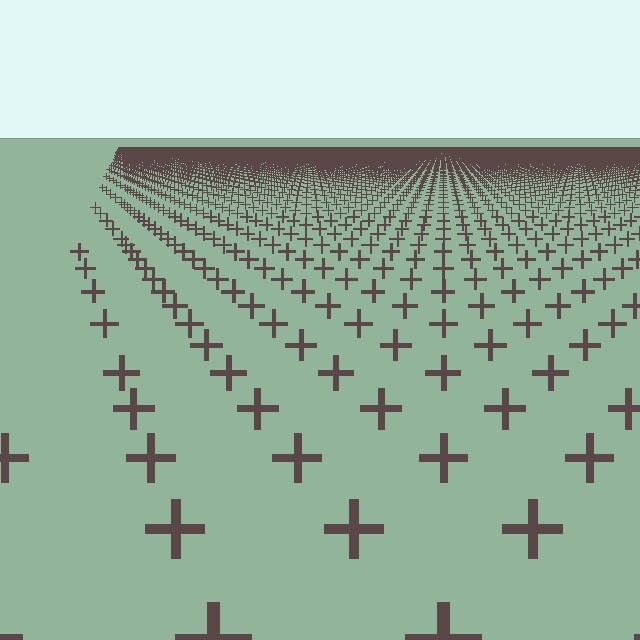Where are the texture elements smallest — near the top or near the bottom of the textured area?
Near the top.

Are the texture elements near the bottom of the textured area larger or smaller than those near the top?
Larger. Near the bottom, elements are closer to the viewer and appear at a bigger on-screen size.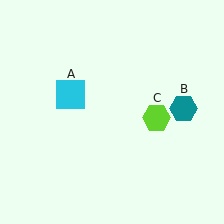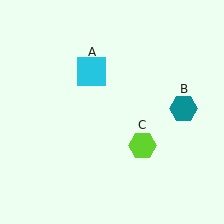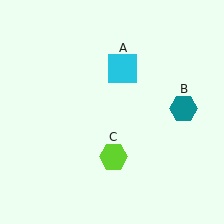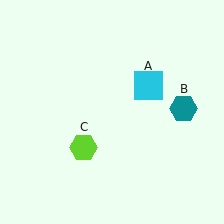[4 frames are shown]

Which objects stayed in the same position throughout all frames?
Teal hexagon (object B) remained stationary.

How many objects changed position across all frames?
2 objects changed position: cyan square (object A), lime hexagon (object C).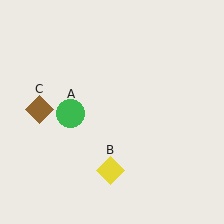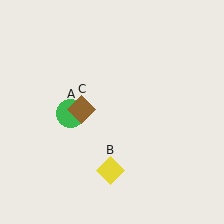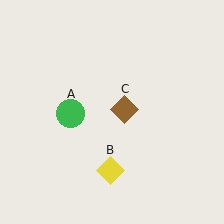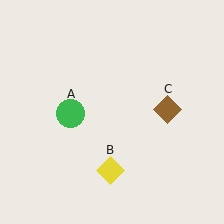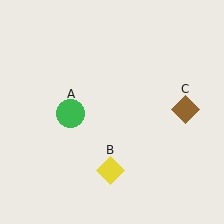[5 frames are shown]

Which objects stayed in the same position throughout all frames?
Green circle (object A) and yellow diamond (object B) remained stationary.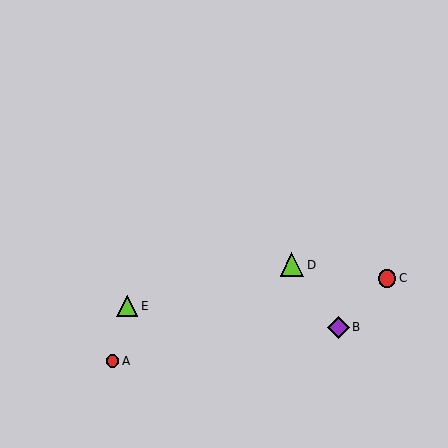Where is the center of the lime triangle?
The center of the lime triangle is at (292, 265).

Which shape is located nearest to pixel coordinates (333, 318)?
The purple diamond (labeled B) at (339, 327) is nearest to that location.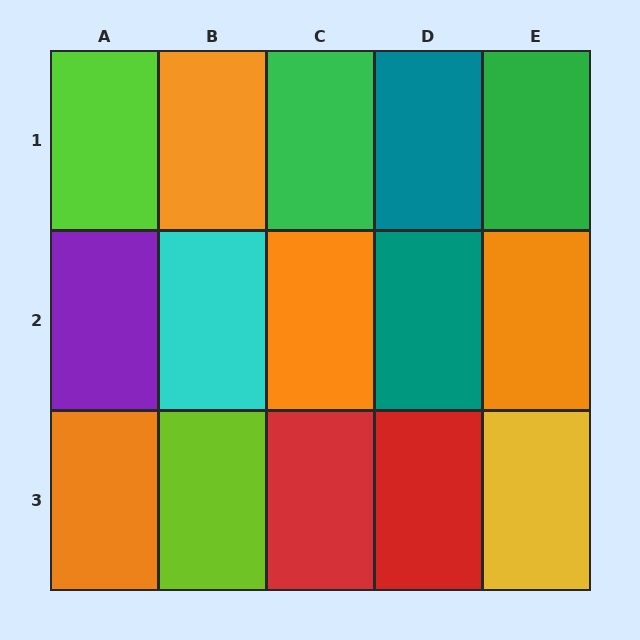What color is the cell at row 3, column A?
Orange.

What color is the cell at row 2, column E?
Orange.